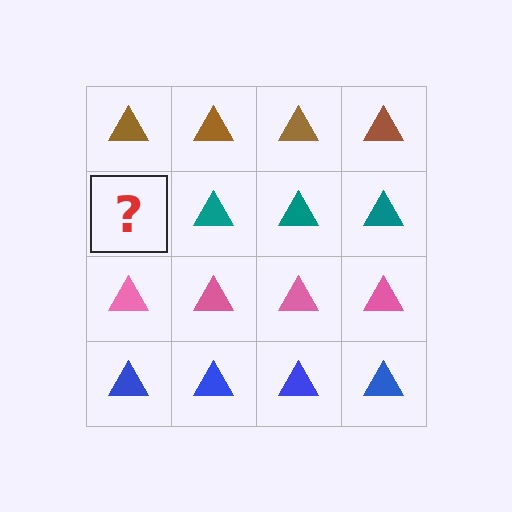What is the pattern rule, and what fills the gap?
The rule is that each row has a consistent color. The gap should be filled with a teal triangle.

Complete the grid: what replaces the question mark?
The question mark should be replaced with a teal triangle.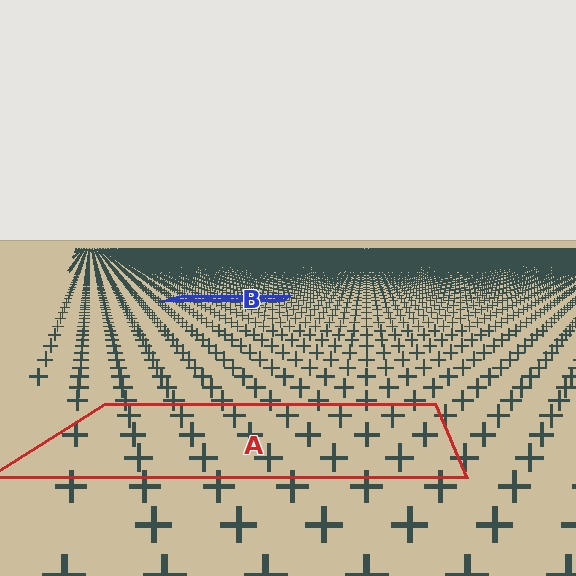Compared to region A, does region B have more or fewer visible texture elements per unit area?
Region B has more texture elements per unit area — they are packed more densely because it is farther away.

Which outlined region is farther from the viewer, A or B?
Region B is farther from the viewer — the texture elements inside it appear smaller and more densely packed.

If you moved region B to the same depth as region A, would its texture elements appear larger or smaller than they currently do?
They would appear larger. At a closer depth, the same texture elements are projected at a bigger on-screen size.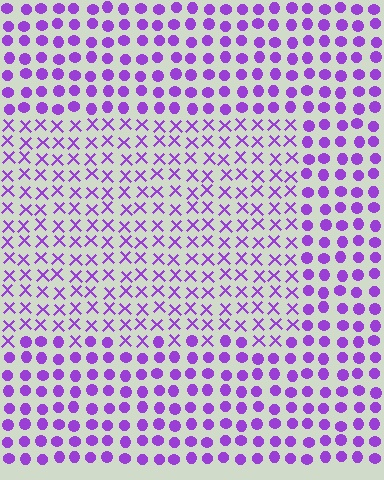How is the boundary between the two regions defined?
The boundary is defined by a change in element shape: X marks inside vs. circles outside. All elements share the same color and spacing.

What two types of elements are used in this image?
The image uses X marks inside the rectangle region and circles outside it.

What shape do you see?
I see a rectangle.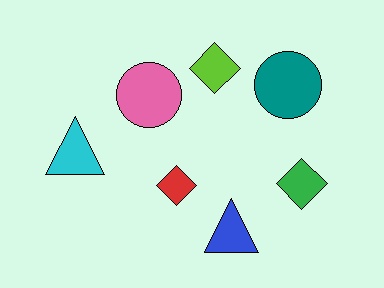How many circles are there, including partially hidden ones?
There are 2 circles.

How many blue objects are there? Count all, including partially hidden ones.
There is 1 blue object.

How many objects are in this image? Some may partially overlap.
There are 7 objects.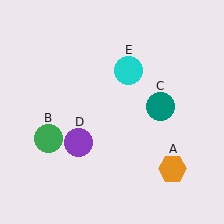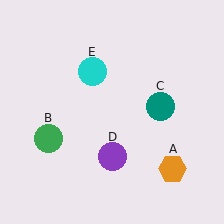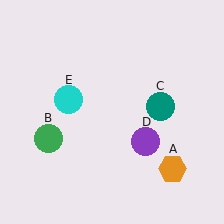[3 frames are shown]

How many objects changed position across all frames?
2 objects changed position: purple circle (object D), cyan circle (object E).